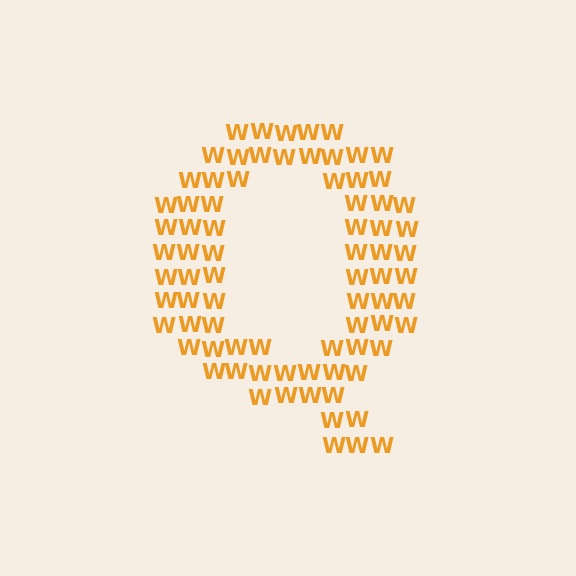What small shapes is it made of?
It is made of small letter W's.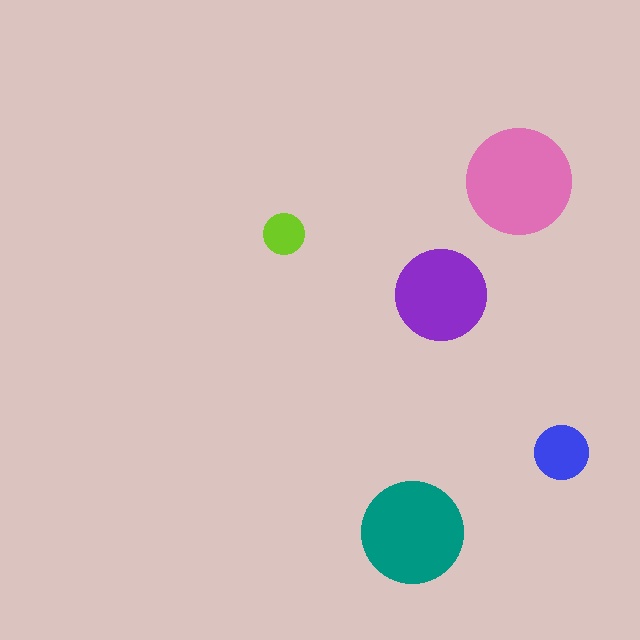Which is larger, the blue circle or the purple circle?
The purple one.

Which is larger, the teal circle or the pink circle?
The pink one.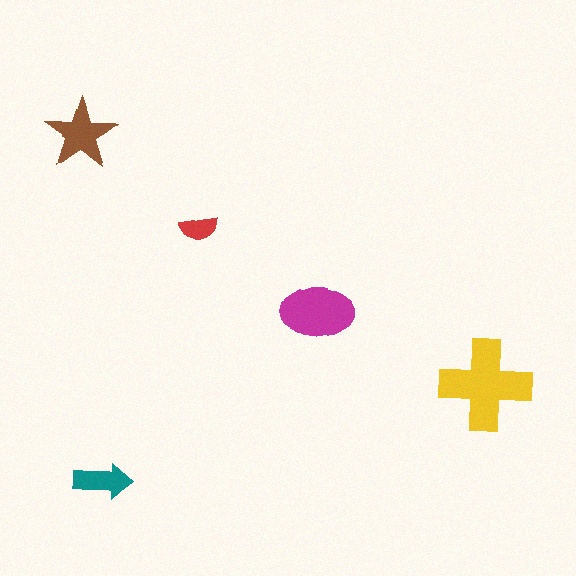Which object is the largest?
The yellow cross.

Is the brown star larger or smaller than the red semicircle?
Larger.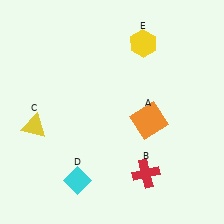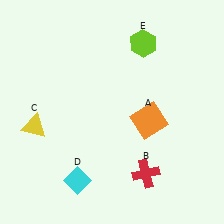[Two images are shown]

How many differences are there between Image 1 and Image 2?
There is 1 difference between the two images.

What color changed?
The hexagon (E) changed from yellow in Image 1 to lime in Image 2.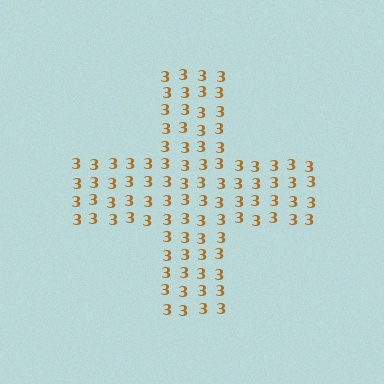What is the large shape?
The large shape is a cross.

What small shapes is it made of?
It is made of small digit 3's.